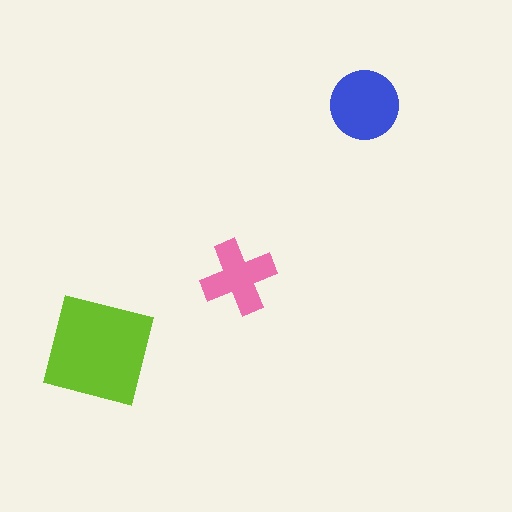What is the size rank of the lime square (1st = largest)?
1st.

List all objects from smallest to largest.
The pink cross, the blue circle, the lime square.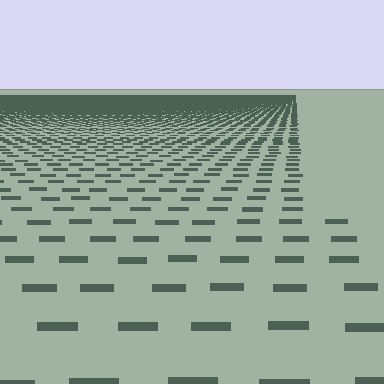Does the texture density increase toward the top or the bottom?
Density increases toward the top.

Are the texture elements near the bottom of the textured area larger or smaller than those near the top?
Larger. Near the bottom, elements are closer to the viewer and appear at a bigger on-screen size.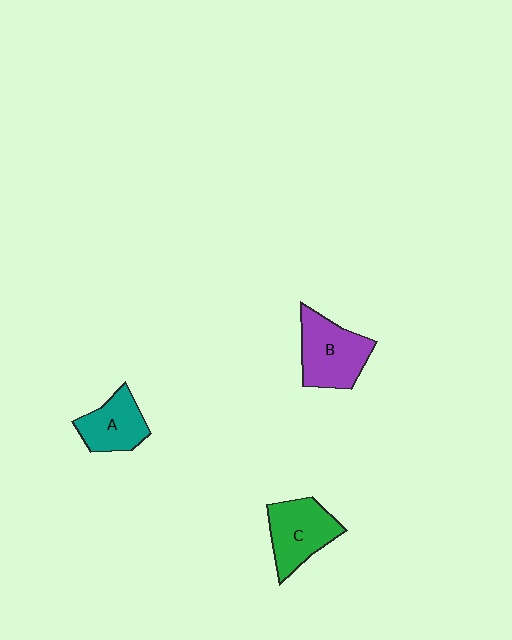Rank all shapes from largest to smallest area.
From largest to smallest: B (purple), C (green), A (teal).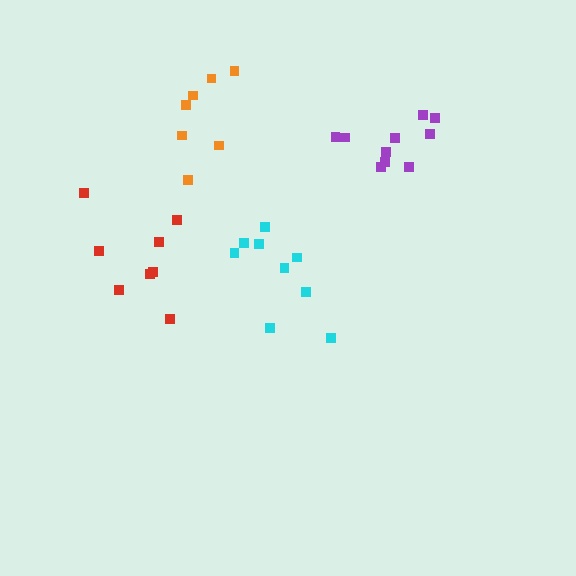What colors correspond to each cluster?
The clusters are colored: cyan, purple, orange, red.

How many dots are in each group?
Group 1: 9 dots, Group 2: 10 dots, Group 3: 7 dots, Group 4: 8 dots (34 total).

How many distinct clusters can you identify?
There are 4 distinct clusters.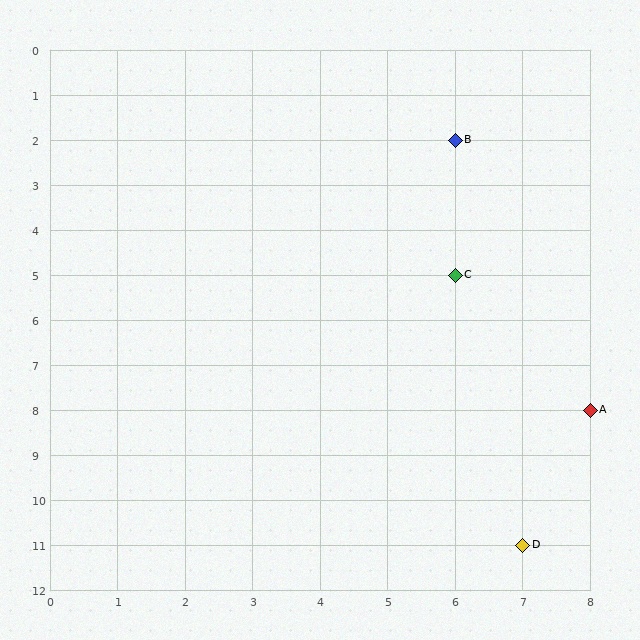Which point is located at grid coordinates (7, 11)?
Point D is at (7, 11).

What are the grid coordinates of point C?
Point C is at grid coordinates (6, 5).